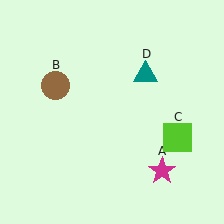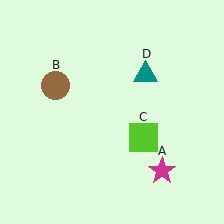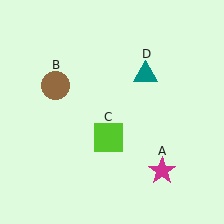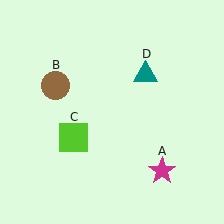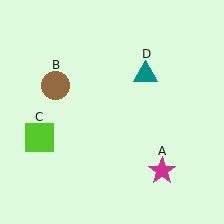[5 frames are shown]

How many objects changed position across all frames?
1 object changed position: lime square (object C).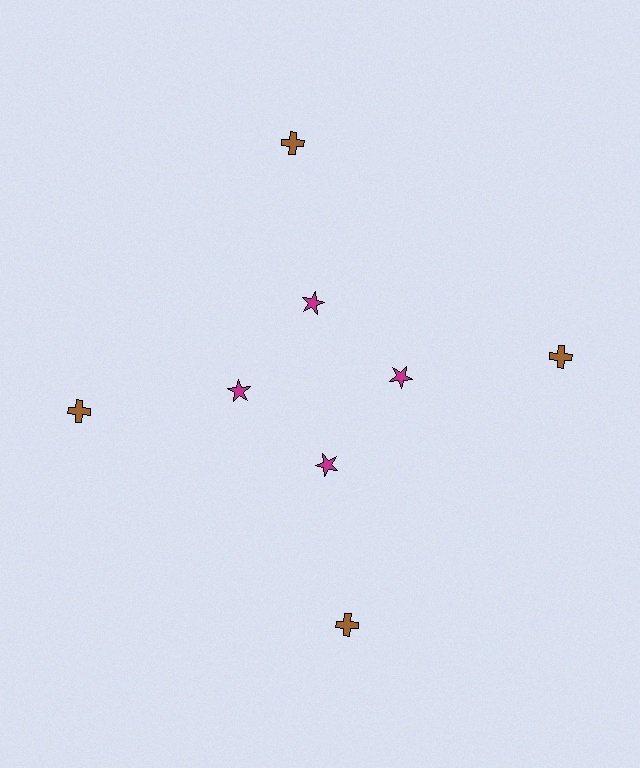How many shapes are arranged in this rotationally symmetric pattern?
There are 8 shapes, arranged in 4 groups of 2.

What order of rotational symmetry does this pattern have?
This pattern has 4-fold rotational symmetry.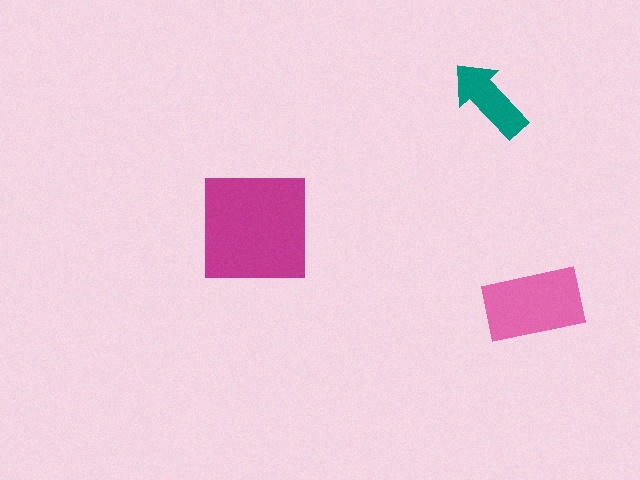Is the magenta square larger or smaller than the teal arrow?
Larger.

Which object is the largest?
The magenta square.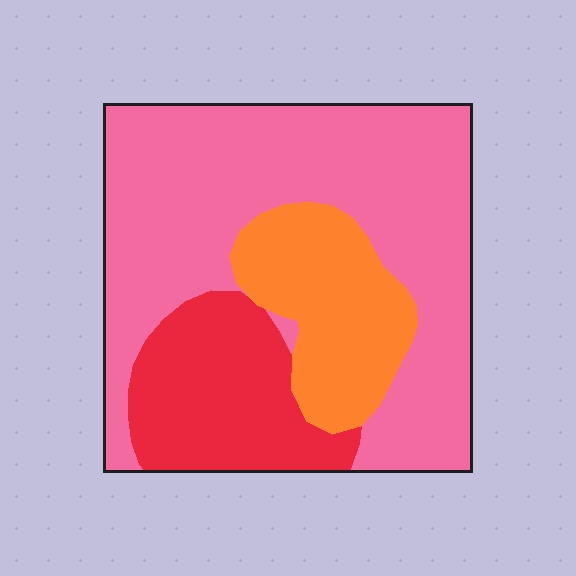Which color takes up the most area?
Pink, at roughly 60%.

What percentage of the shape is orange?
Orange takes up about one fifth (1/5) of the shape.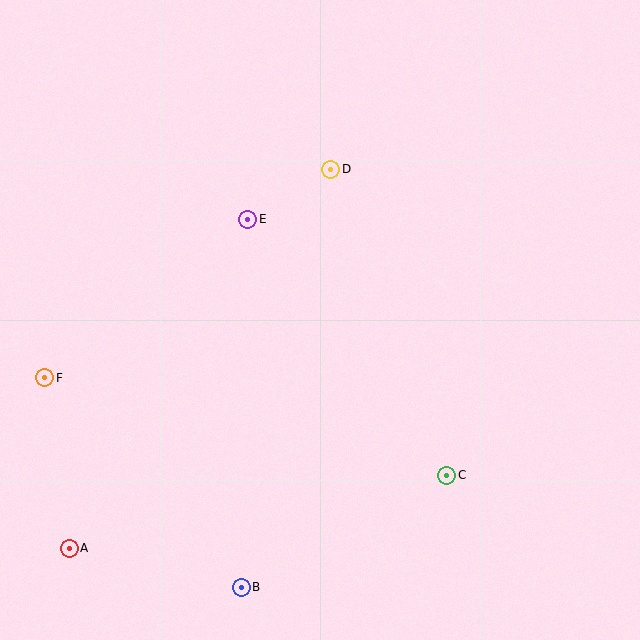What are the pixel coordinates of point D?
Point D is at (331, 169).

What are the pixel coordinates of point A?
Point A is at (69, 549).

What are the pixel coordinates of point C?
Point C is at (447, 475).